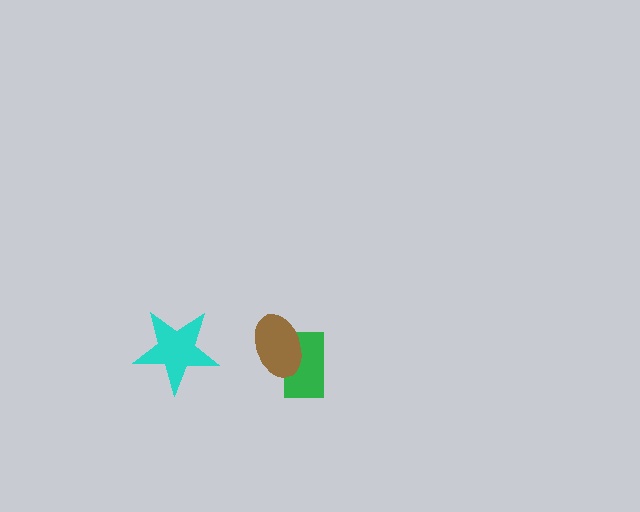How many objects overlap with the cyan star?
0 objects overlap with the cyan star.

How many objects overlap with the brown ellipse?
1 object overlaps with the brown ellipse.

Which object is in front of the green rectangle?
The brown ellipse is in front of the green rectangle.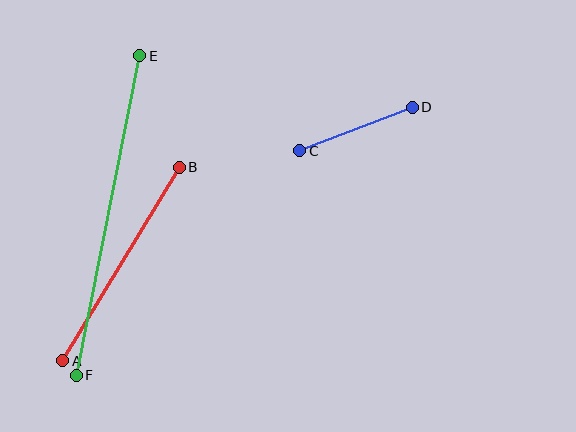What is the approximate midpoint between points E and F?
The midpoint is at approximately (108, 216) pixels.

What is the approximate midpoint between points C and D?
The midpoint is at approximately (356, 129) pixels.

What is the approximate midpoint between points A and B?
The midpoint is at approximately (121, 264) pixels.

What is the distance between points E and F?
The distance is approximately 326 pixels.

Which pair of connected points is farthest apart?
Points E and F are farthest apart.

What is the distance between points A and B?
The distance is approximately 226 pixels.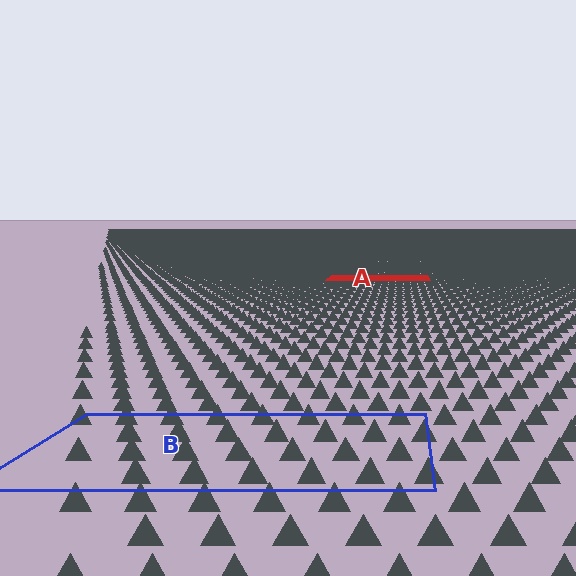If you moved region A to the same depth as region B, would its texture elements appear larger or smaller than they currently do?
They would appear larger. At a closer depth, the same texture elements are projected at a bigger on-screen size.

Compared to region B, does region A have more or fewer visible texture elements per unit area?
Region A has more texture elements per unit area — they are packed more densely because it is farther away.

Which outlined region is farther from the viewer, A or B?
Region A is farther from the viewer — the texture elements inside it appear smaller and more densely packed.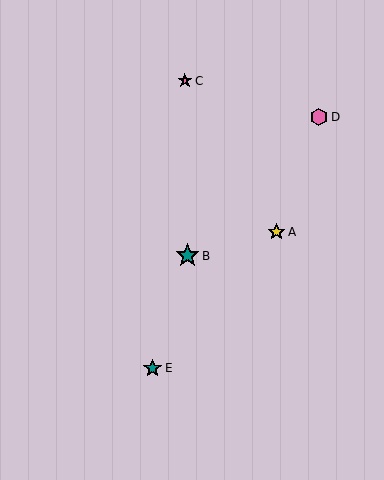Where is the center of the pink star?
The center of the pink star is at (185, 81).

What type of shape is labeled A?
Shape A is a yellow star.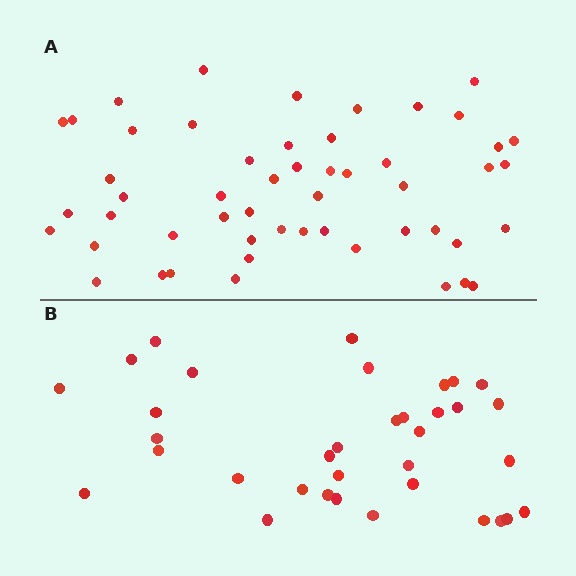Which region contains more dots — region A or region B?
Region A (the top region) has more dots.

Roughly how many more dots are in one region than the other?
Region A has approximately 15 more dots than region B.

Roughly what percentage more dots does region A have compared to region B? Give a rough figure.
About 50% more.